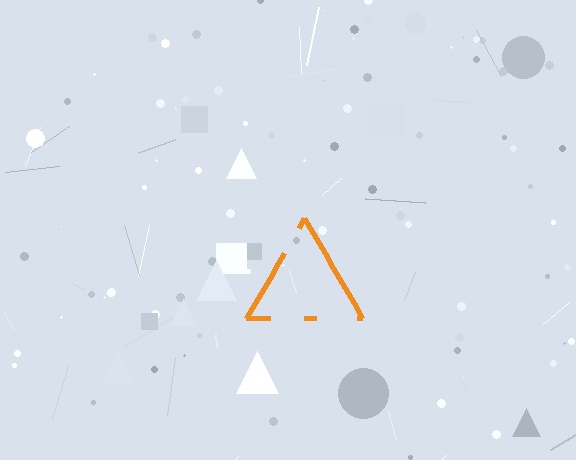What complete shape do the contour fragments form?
The contour fragments form a triangle.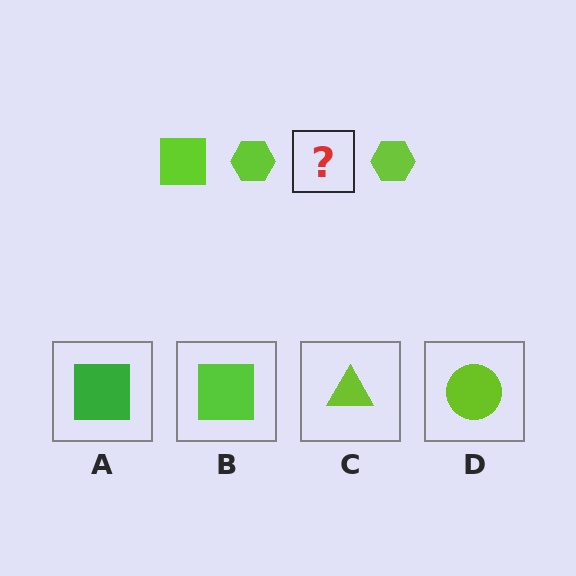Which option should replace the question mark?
Option B.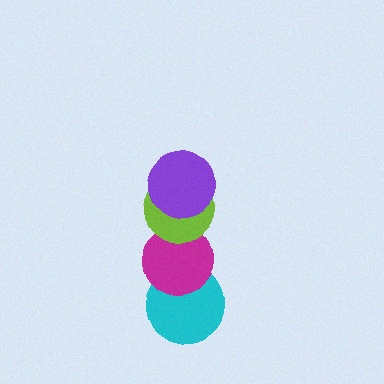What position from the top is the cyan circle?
The cyan circle is 4th from the top.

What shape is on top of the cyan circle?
The magenta circle is on top of the cyan circle.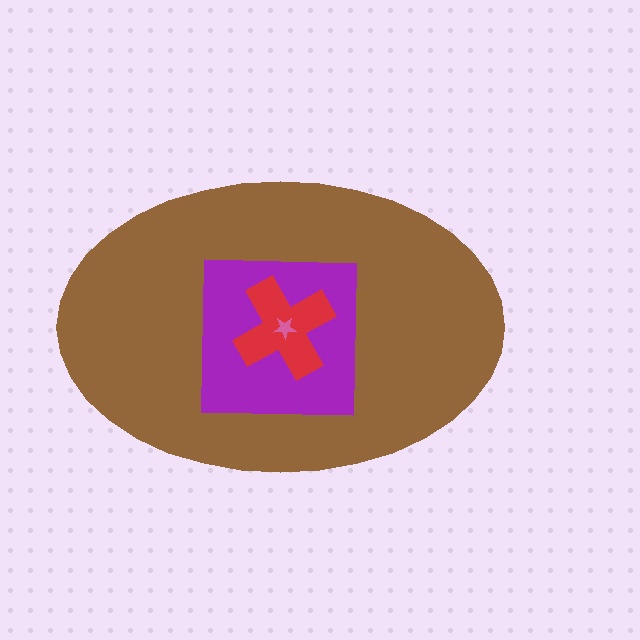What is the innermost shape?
The pink star.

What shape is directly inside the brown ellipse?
The purple square.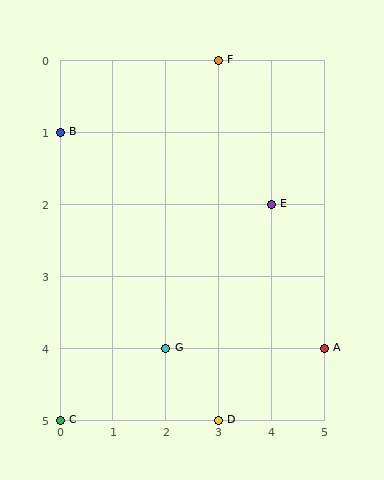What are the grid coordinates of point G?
Point G is at grid coordinates (2, 4).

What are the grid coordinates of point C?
Point C is at grid coordinates (0, 5).